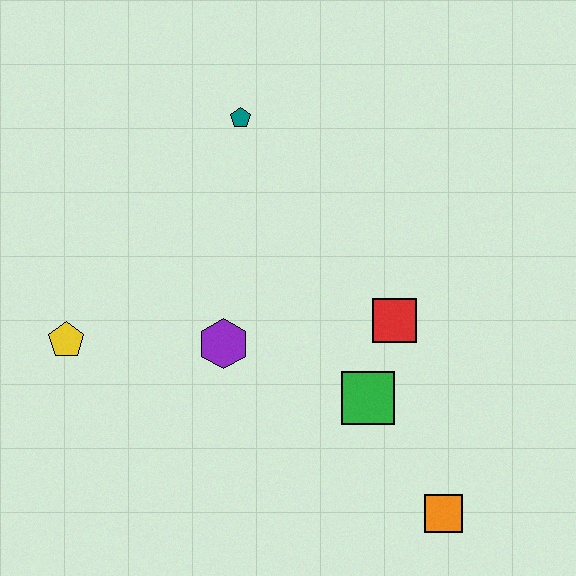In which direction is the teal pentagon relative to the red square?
The teal pentagon is above the red square.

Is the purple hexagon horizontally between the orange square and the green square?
No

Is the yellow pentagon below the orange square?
No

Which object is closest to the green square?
The red square is closest to the green square.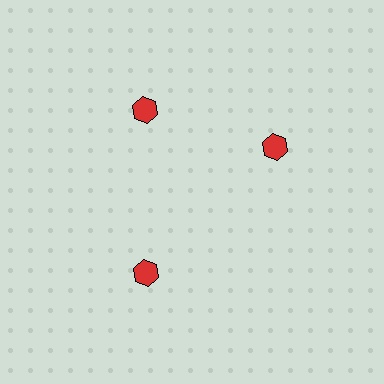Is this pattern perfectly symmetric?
No. The 3 red hexagons are arranged in a ring, but one element near the 3 o'clock position is rotated out of alignment along the ring, breaking the 3-fold rotational symmetry.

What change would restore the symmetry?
The symmetry would be restored by rotating it back into even spacing with its neighbors so that all 3 hexagons sit at equal angles and equal distance from the center.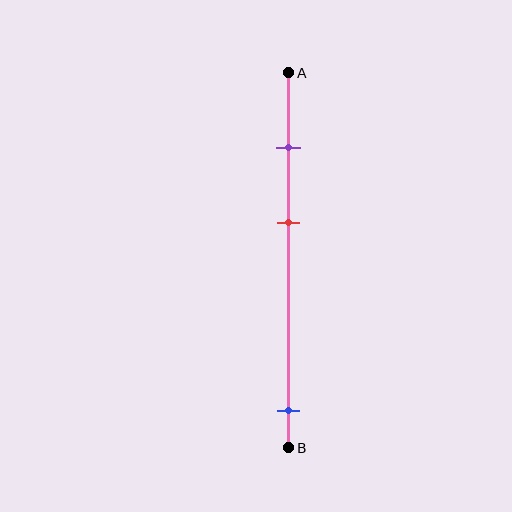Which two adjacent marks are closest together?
The purple and red marks are the closest adjacent pair.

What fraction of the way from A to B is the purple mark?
The purple mark is approximately 20% (0.2) of the way from A to B.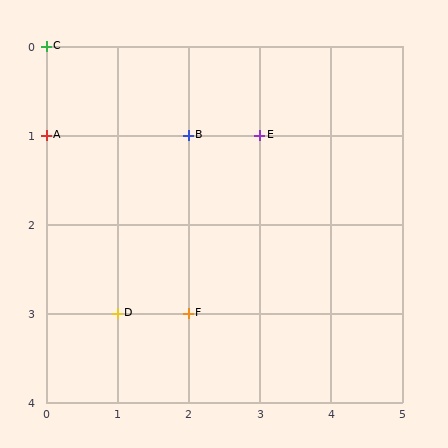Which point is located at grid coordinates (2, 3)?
Point F is at (2, 3).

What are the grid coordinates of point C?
Point C is at grid coordinates (0, 0).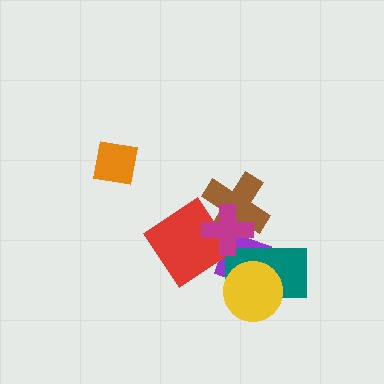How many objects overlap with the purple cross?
5 objects overlap with the purple cross.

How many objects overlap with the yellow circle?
2 objects overlap with the yellow circle.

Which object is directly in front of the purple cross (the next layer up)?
The red diamond is directly in front of the purple cross.